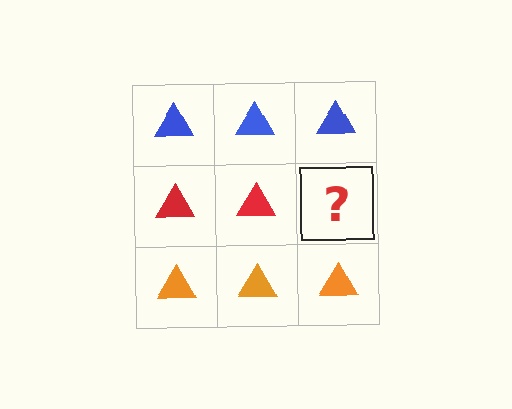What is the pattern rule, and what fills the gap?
The rule is that each row has a consistent color. The gap should be filled with a red triangle.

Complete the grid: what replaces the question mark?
The question mark should be replaced with a red triangle.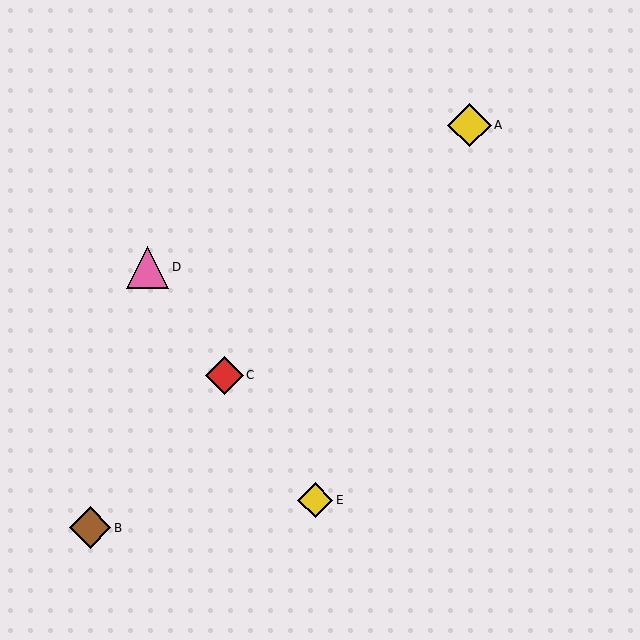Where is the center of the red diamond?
The center of the red diamond is at (225, 375).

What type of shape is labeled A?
Shape A is a yellow diamond.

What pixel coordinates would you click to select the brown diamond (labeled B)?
Click at (90, 528) to select the brown diamond B.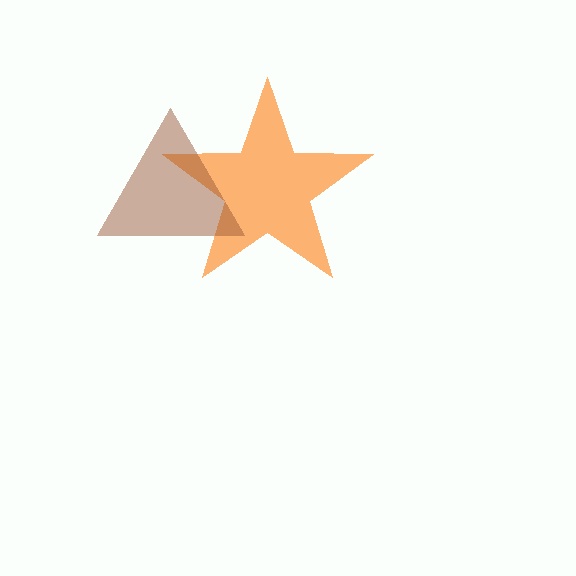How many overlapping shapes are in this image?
There are 2 overlapping shapes in the image.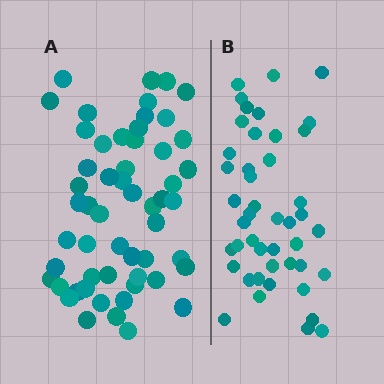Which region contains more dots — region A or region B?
Region A (the left region) has more dots.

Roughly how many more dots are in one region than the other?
Region A has roughly 10 or so more dots than region B.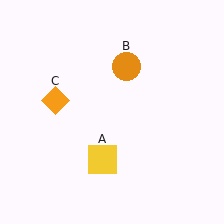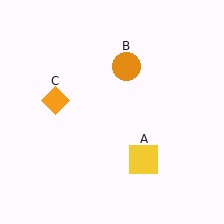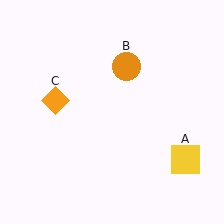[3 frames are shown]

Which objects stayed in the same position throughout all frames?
Orange circle (object B) and orange diamond (object C) remained stationary.